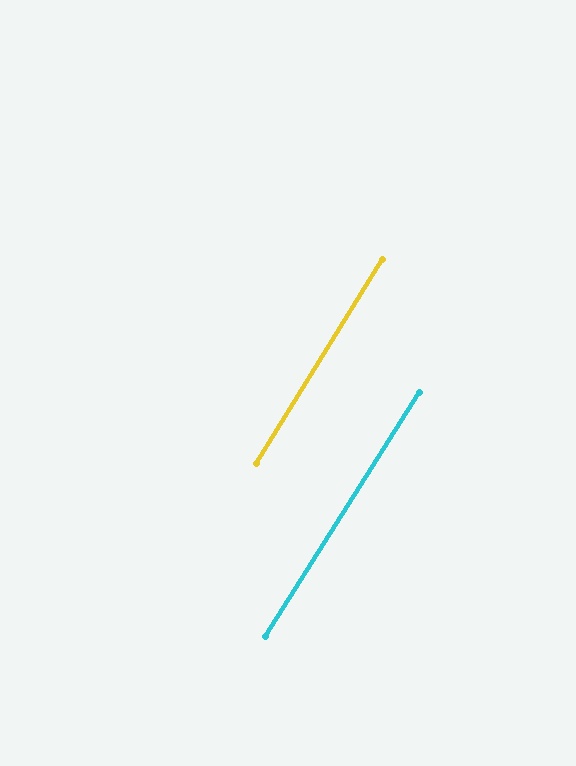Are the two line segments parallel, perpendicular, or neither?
Parallel — their directions differ by only 0.5°.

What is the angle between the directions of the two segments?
Approximately 0 degrees.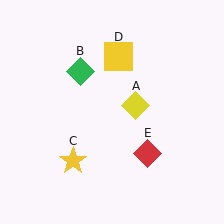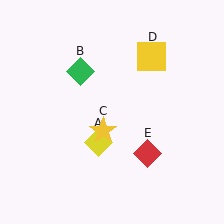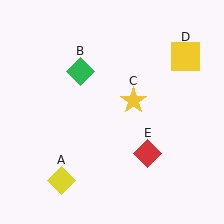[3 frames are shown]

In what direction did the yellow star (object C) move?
The yellow star (object C) moved up and to the right.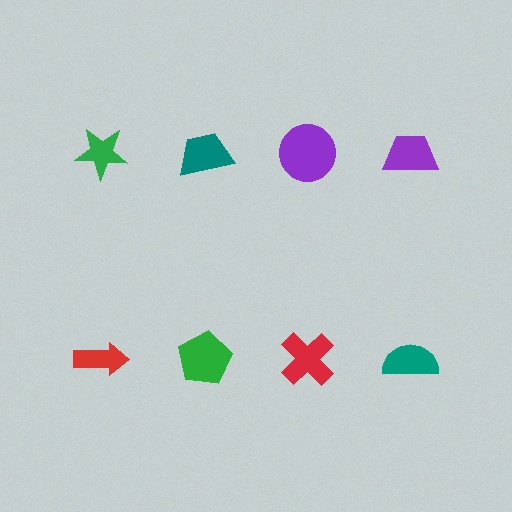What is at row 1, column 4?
A purple trapezoid.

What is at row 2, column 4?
A teal semicircle.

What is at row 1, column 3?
A purple circle.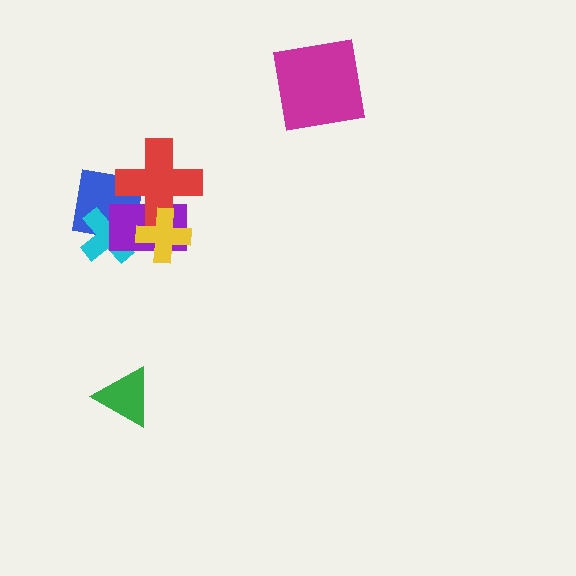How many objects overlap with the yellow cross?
3 objects overlap with the yellow cross.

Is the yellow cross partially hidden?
No, no other shape covers it.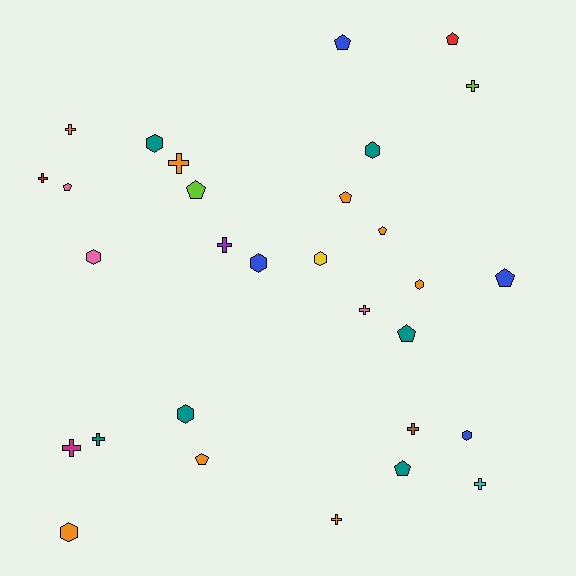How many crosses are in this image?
There are 11 crosses.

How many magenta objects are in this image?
There is 1 magenta object.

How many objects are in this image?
There are 30 objects.